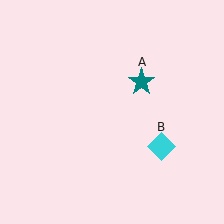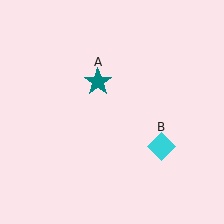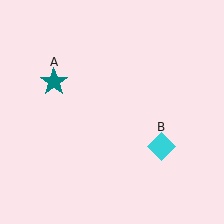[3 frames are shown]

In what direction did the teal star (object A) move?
The teal star (object A) moved left.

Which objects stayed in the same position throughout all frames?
Cyan diamond (object B) remained stationary.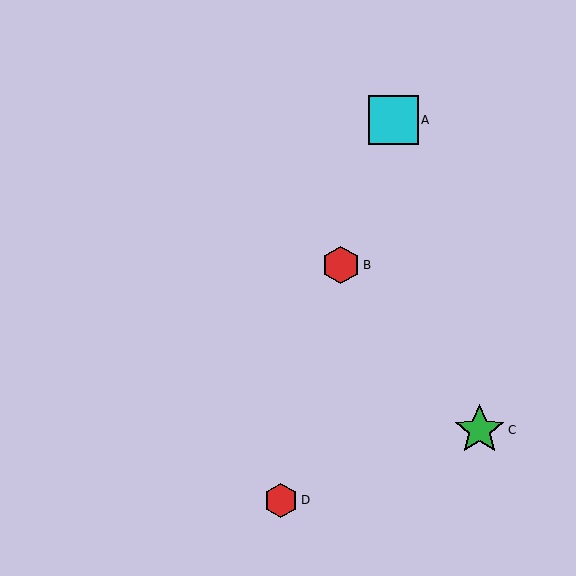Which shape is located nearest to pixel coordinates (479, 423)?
The green star (labeled C) at (480, 430) is nearest to that location.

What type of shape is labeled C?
Shape C is a green star.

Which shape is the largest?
The green star (labeled C) is the largest.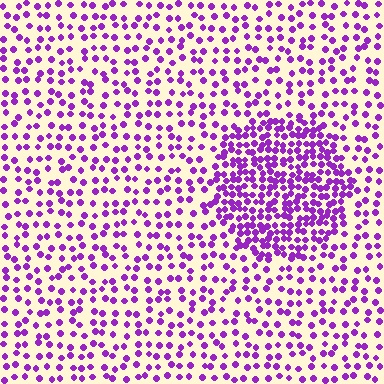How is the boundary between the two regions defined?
The boundary is defined by a change in element density (approximately 2.2x ratio). All elements are the same color, size, and shape.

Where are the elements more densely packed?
The elements are more densely packed inside the circle boundary.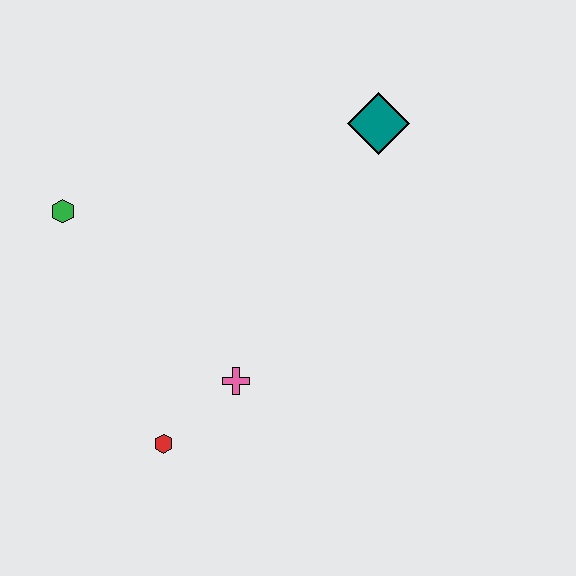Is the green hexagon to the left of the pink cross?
Yes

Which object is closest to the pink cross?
The red hexagon is closest to the pink cross.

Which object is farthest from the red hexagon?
The teal diamond is farthest from the red hexagon.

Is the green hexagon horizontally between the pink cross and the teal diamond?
No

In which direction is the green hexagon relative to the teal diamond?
The green hexagon is to the left of the teal diamond.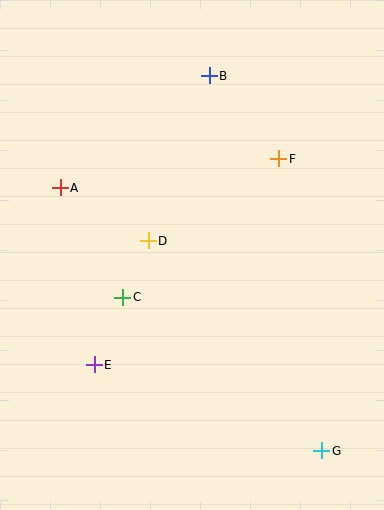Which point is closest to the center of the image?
Point D at (148, 241) is closest to the center.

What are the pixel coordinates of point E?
Point E is at (94, 365).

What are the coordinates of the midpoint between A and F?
The midpoint between A and F is at (170, 173).